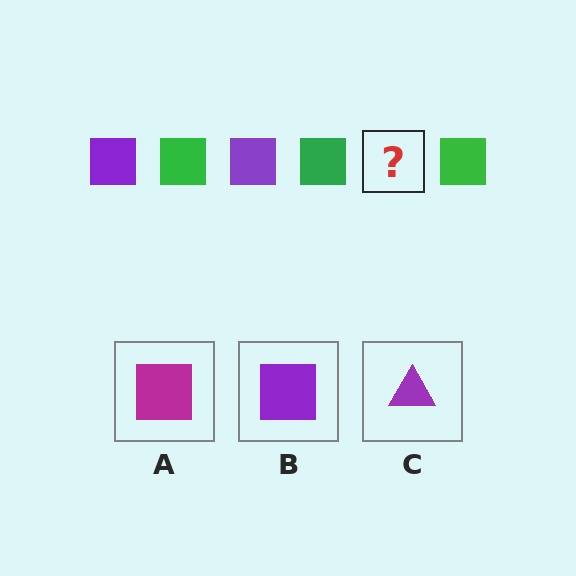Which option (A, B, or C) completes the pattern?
B.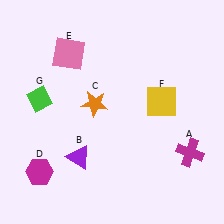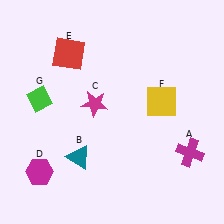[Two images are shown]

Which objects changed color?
B changed from purple to teal. C changed from orange to magenta. E changed from pink to red.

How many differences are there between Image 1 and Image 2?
There are 3 differences between the two images.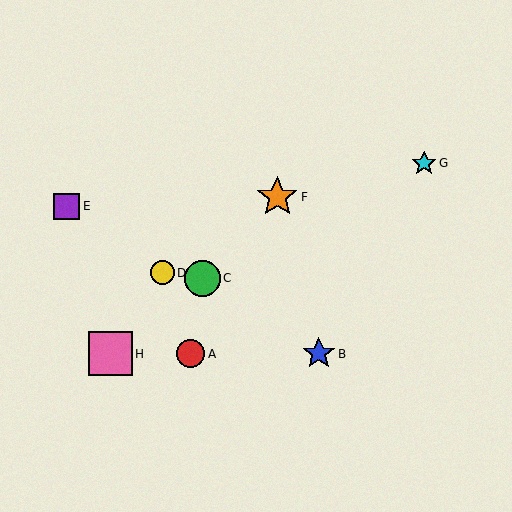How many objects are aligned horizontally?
3 objects (A, B, H) are aligned horizontally.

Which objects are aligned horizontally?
Objects A, B, H are aligned horizontally.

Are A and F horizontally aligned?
No, A is at y≈354 and F is at y≈197.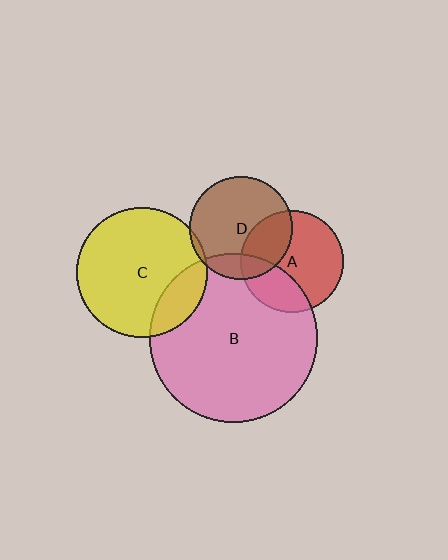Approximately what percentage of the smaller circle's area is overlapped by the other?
Approximately 15%.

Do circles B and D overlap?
Yes.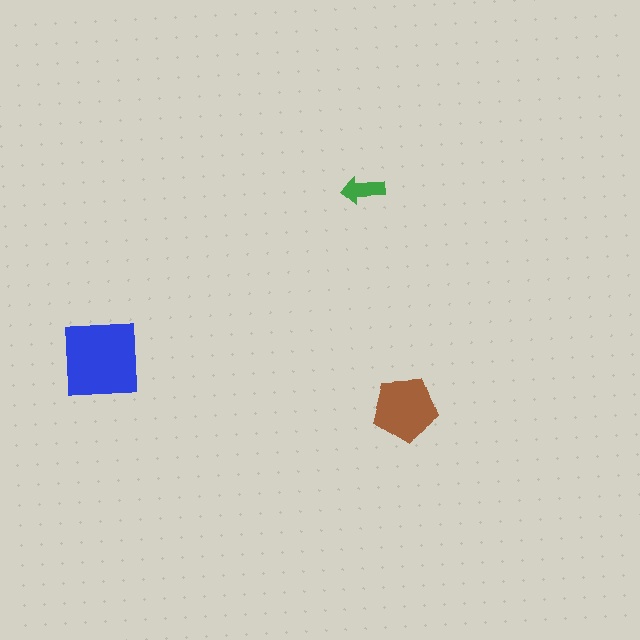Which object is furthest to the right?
The brown pentagon is rightmost.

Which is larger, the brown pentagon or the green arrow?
The brown pentagon.